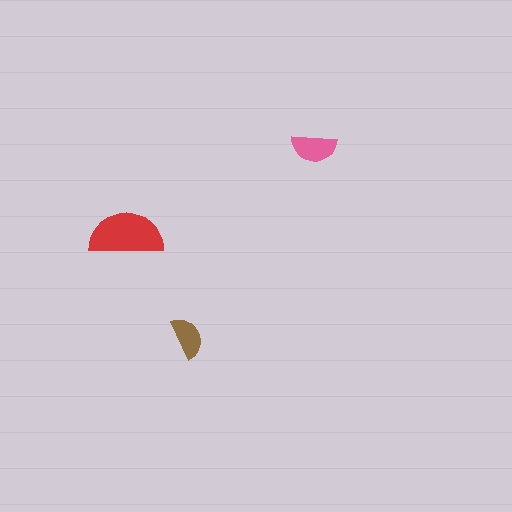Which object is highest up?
The pink semicircle is topmost.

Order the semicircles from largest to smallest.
the red one, the pink one, the brown one.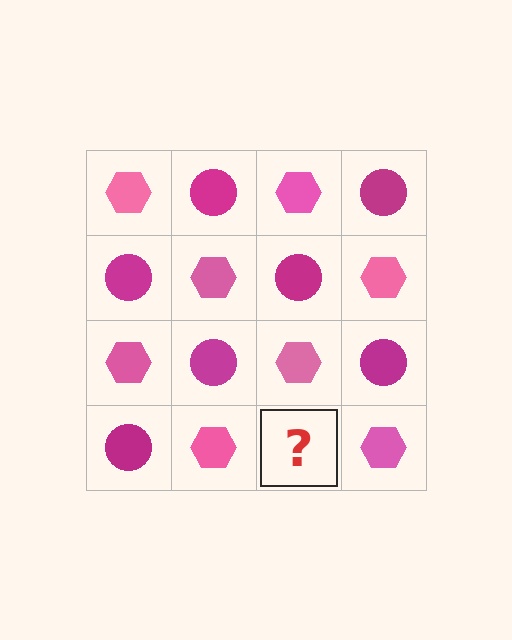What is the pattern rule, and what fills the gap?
The rule is that it alternates pink hexagon and magenta circle in a checkerboard pattern. The gap should be filled with a magenta circle.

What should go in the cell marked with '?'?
The missing cell should contain a magenta circle.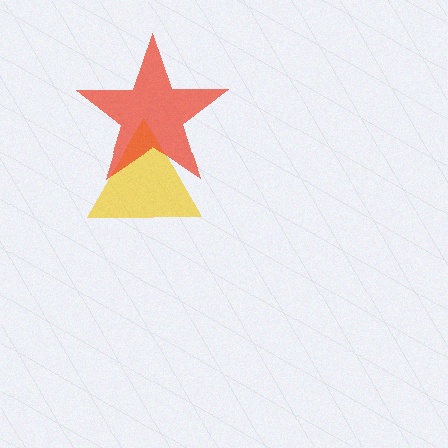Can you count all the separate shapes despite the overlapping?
Yes, there are 2 separate shapes.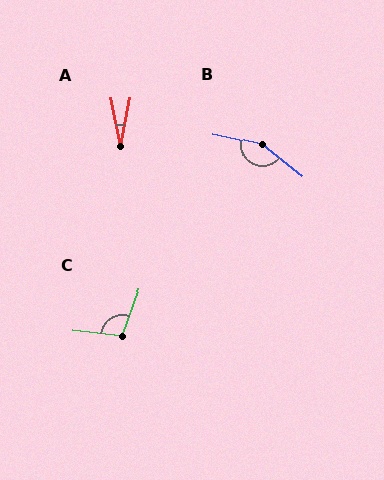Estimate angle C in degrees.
Approximately 103 degrees.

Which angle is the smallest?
A, at approximately 22 degrees.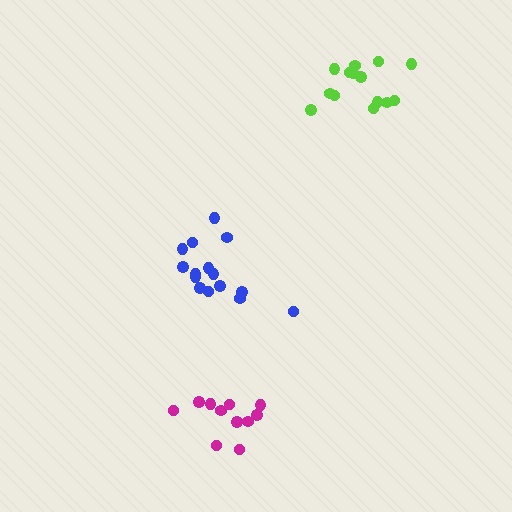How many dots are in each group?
Group 1: 14 dots, Group 2: 15 dots, Group 3: 11 dots (40 total).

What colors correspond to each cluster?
The clusters are colored: lime, blue, magenta.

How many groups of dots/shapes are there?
There are 3 groups.